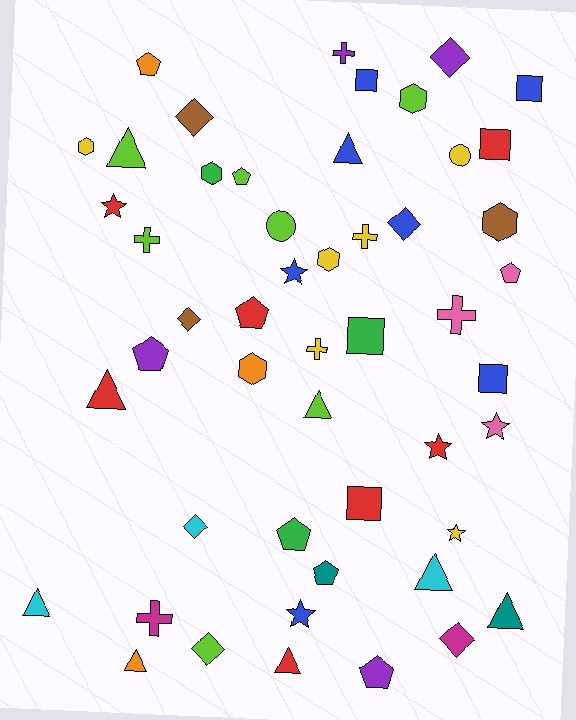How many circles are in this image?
There are 2 circles.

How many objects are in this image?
There are 50 objects.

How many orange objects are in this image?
There are 3 orange objects.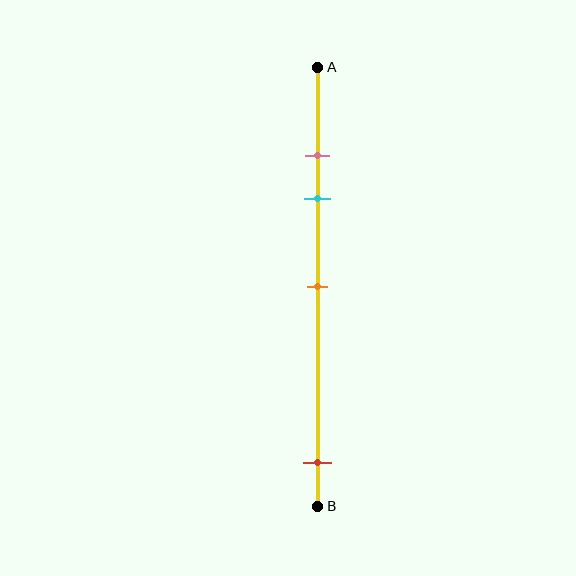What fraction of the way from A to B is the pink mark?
The pink mark is approximately 20% (0.2) of the way from A to B.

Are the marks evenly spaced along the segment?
No, the marks are not evenly spaced.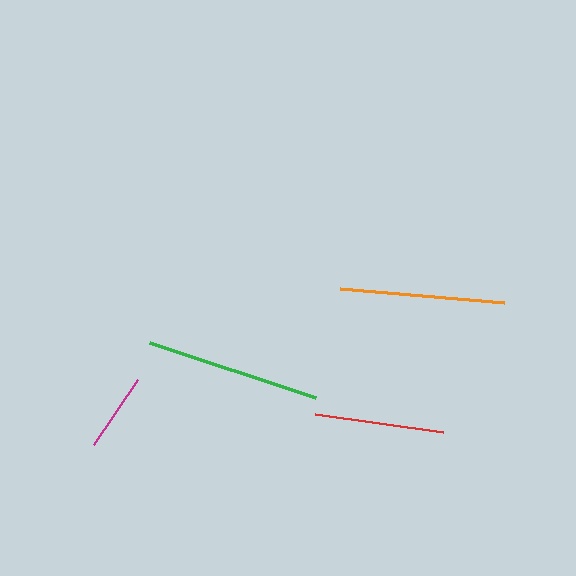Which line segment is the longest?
The green line is the longest at approximately 174 pixels.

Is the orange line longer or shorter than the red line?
The orange line is longer than the red line.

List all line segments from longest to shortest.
From longest to shortest: green, orange, red, magenta.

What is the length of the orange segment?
The orange segment is approximately 164 pixels long.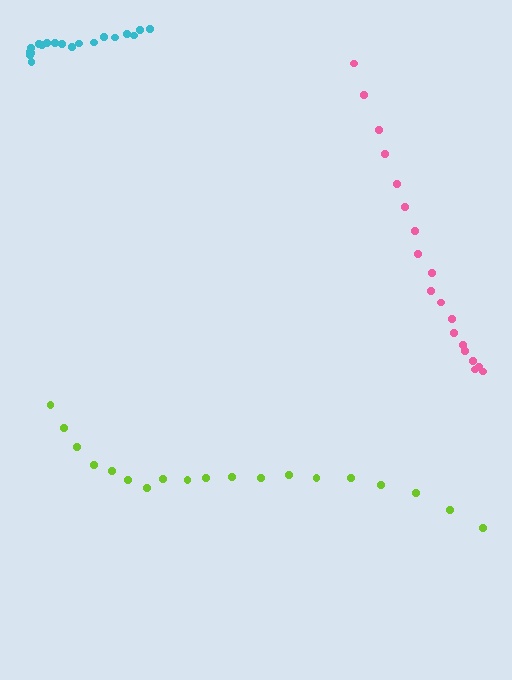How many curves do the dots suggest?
There are 3 distinct paths.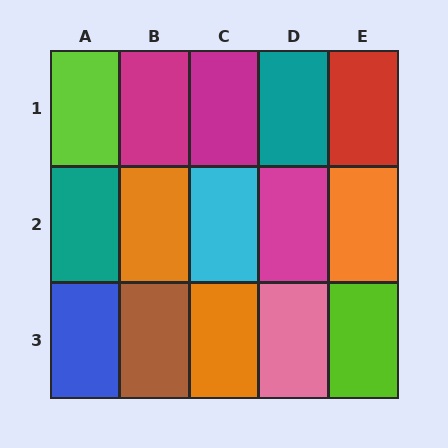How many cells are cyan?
1 cell is cyan.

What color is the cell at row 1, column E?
Red.